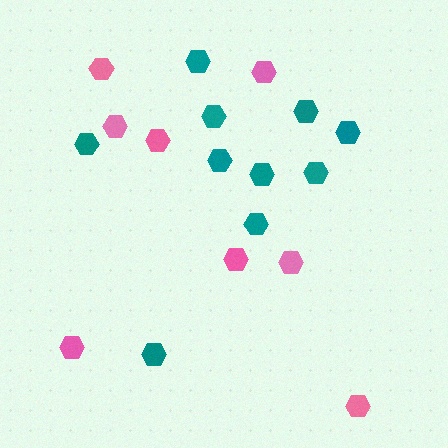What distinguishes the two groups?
There are 2 groups: one group of teal hexagons (10) and one group of pink hexagons (8).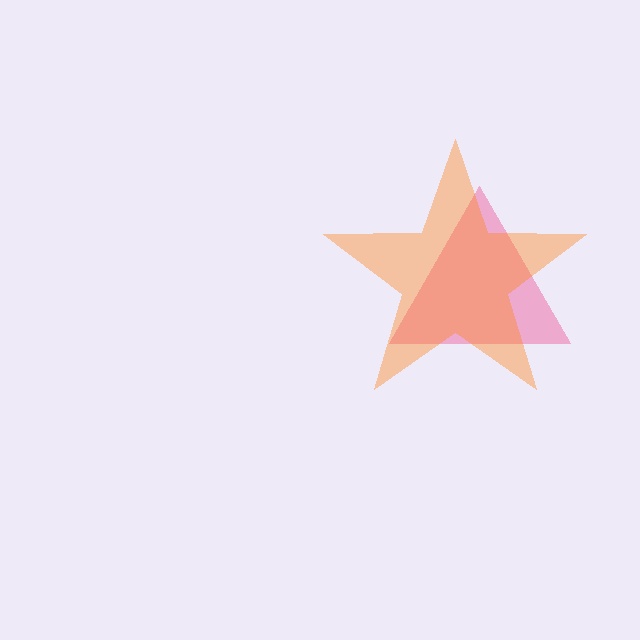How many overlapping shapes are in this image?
There are 2 overlapping shapes in the image.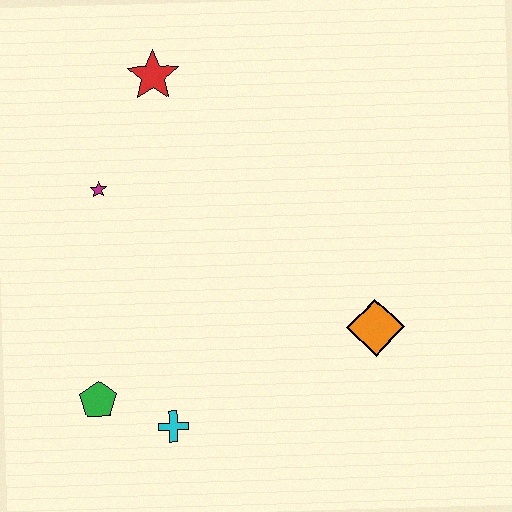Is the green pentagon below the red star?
Yes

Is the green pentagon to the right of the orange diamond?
No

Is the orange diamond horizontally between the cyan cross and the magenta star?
No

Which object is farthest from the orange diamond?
The red star is farthest from the orange diamond.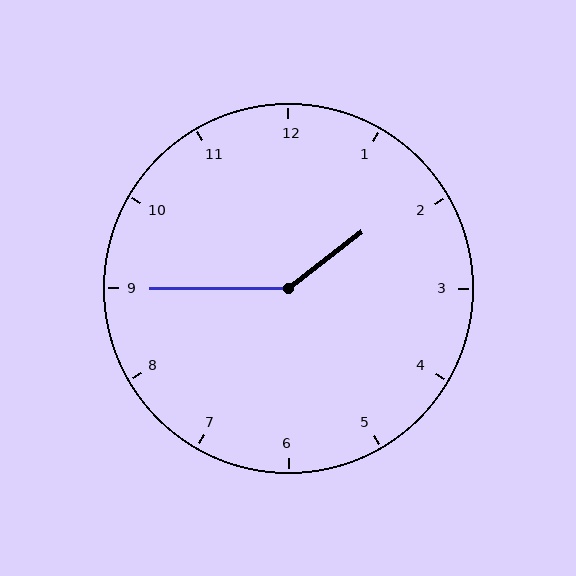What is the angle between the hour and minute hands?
Approximately 142 degrees.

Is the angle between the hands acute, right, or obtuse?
It is obtuse.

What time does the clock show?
1:45.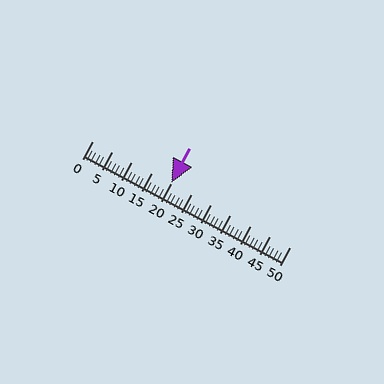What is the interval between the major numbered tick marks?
The major tick marks are spaced 5 units apart.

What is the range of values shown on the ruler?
The ruler shows values from 0 to 50.